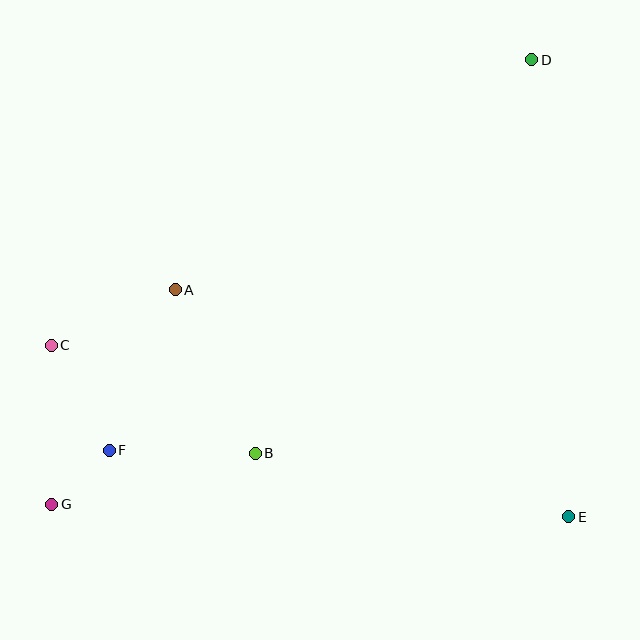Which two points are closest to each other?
Points F and G are closest to each other.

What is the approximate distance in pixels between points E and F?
The distance between E and F is approximately 464 pixels.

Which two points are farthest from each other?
Points D and G are farthest from each other.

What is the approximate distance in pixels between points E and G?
The distance between E and G is approximately 517 pixels.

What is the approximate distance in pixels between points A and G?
The distance between A and G is approximately 248 pixels.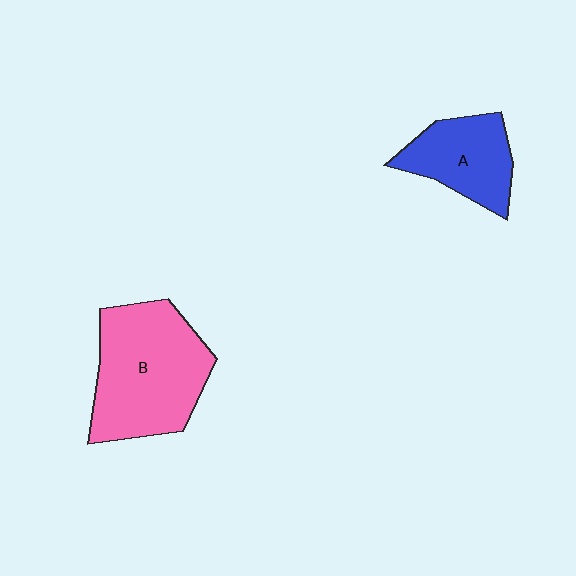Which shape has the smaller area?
Shape A (blue).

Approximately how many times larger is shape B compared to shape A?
Approximately 1.7 times.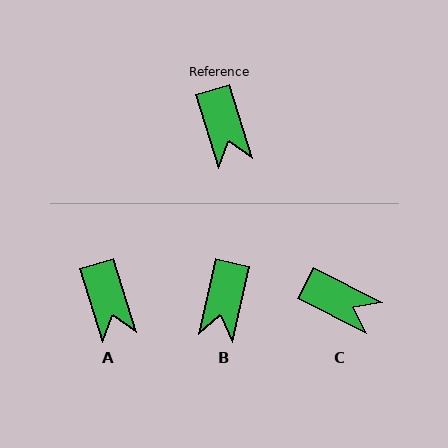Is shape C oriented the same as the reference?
No, it is off by about 46 degrees.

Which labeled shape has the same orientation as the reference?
A.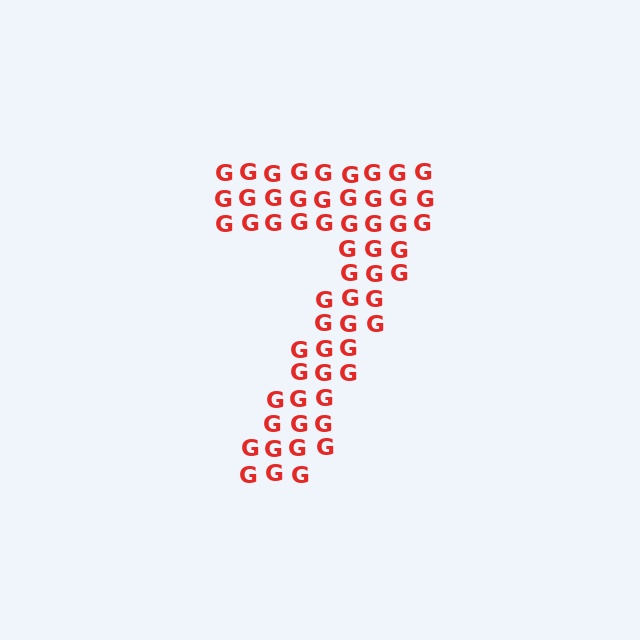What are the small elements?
The small elements are letter G's.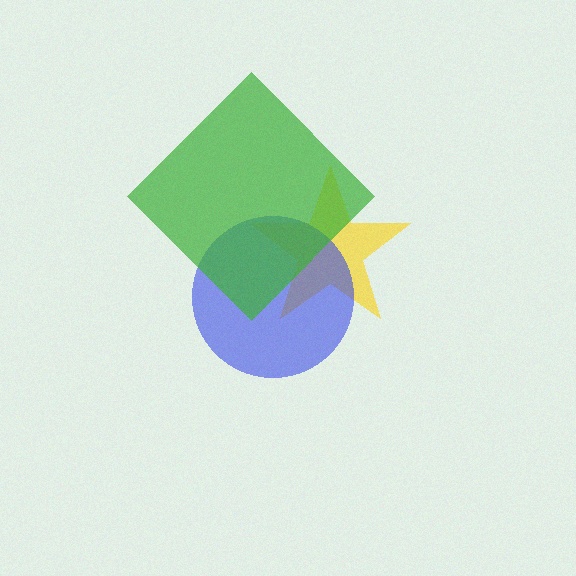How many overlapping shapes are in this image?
There are 3 overlapping shapes in the image.